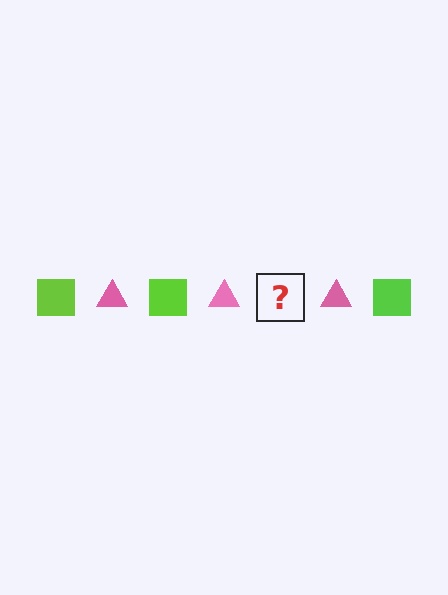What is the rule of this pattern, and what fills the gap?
The rule is that the pattern alternates between lime square and pink triangle. The gap should be filled with a lime square.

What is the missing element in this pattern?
The missing element is a lime square.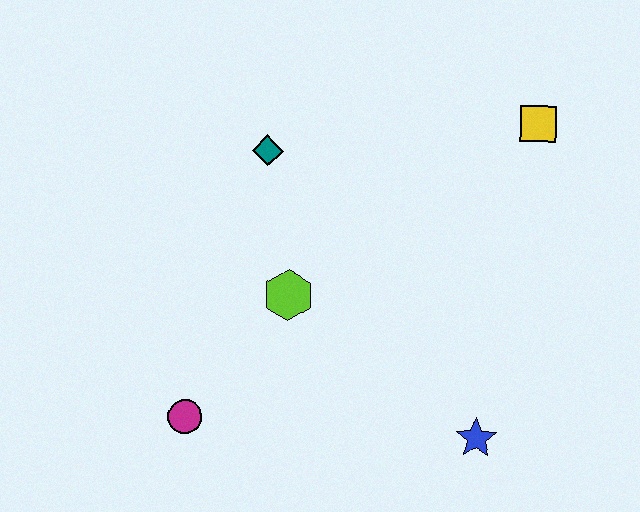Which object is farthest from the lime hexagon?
The yellow square is farthest from the lime hexagon.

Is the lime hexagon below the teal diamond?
Yes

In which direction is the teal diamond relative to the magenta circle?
The teal diamond is above the magenta circle.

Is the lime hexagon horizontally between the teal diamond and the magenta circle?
No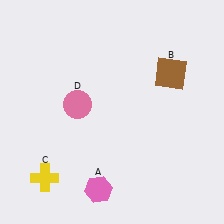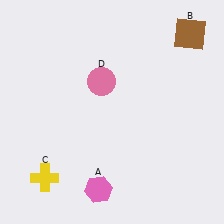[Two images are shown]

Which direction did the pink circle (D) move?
The pink circle (D) moved right.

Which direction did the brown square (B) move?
The brown square (B) moved up.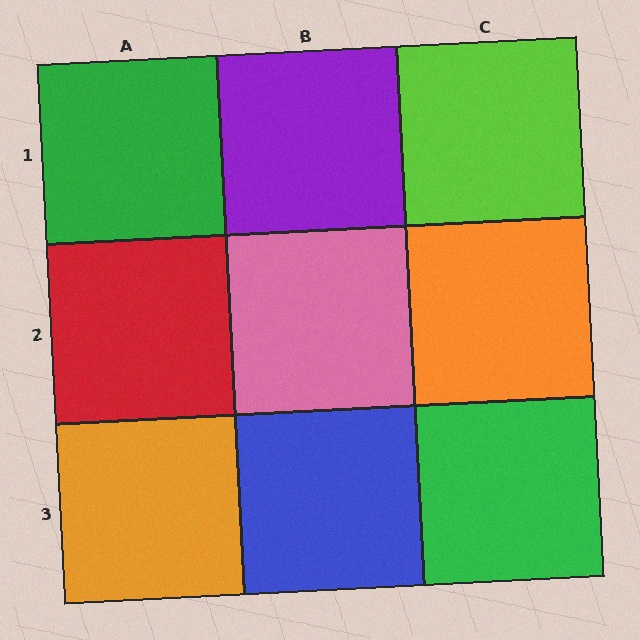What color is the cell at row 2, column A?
Red.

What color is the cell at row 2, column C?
Orange.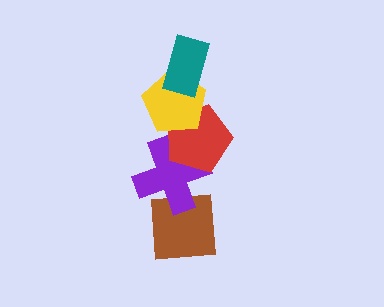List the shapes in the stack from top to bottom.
From top to bottom: the teal rectangle, the yellow pentagon, the red pentagon, the purple cross, the brown square.